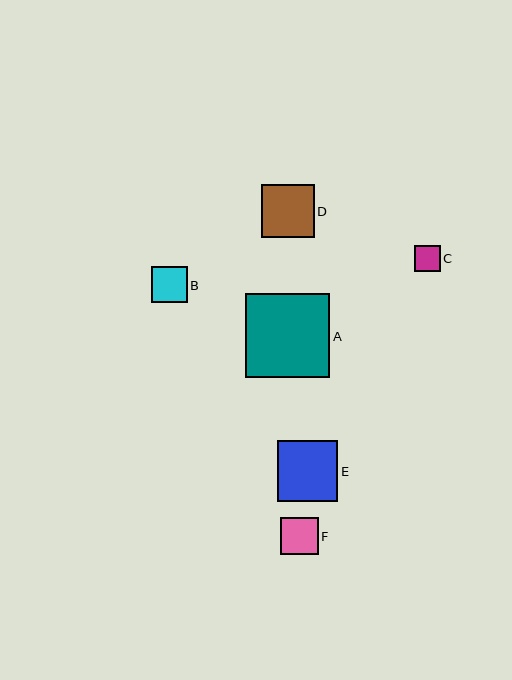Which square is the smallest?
Square C is the smallest with a size of approximately 25 pixels.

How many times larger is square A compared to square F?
Square A is approximately 2.2 times the size of square F.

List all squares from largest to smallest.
From largest to smallest: A, E, D, F, B, C.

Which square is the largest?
Square A is the largest with a size of approximately 84 pixels.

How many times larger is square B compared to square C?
Square B is approximately 1.4 times the size of square C.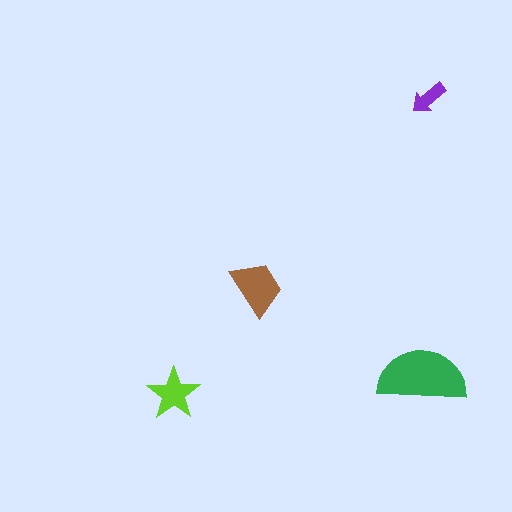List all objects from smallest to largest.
The purple arrow, the lime star, the brown trapezoid, the green semicircle.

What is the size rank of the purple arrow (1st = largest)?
4th.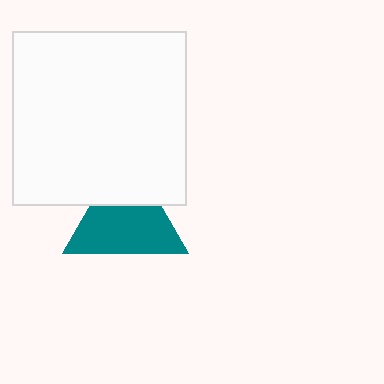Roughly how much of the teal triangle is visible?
Most of it is visible (roughly 68%).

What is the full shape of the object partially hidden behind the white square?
The partially hidden object is a teal triangle.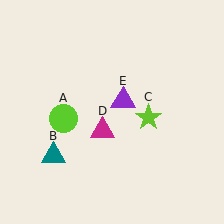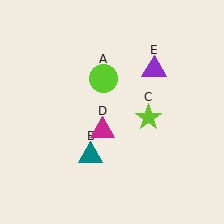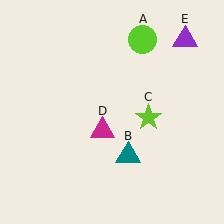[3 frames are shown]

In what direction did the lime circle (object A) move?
The lime circle (object A) moved up and to the right.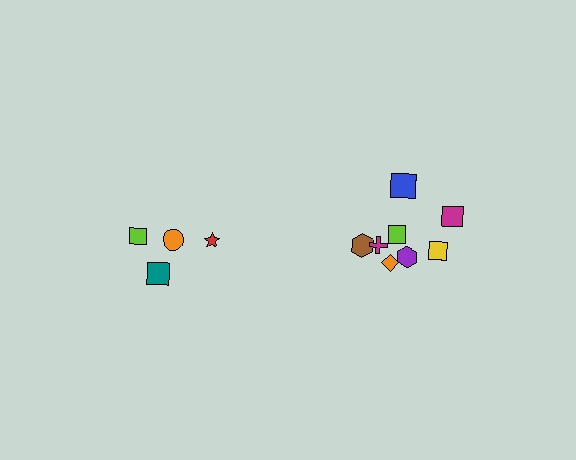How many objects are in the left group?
There are 4 objects.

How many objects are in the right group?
There are 8 objects.